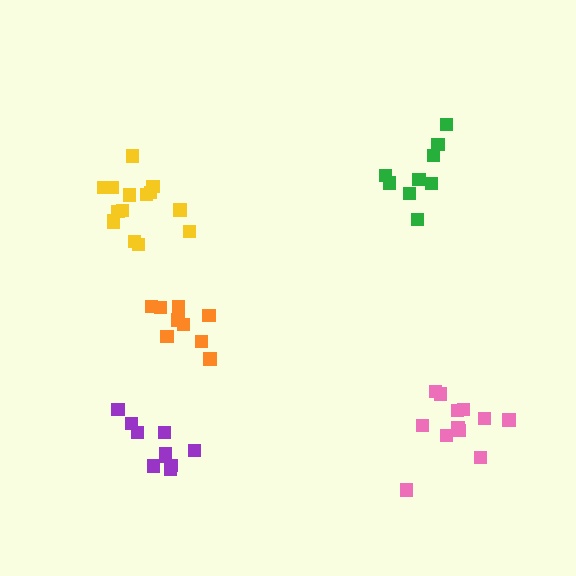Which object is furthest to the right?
The pink cluster is rightmost.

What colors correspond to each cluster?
The clusters are colored: green, pink, yellow, purple, orange.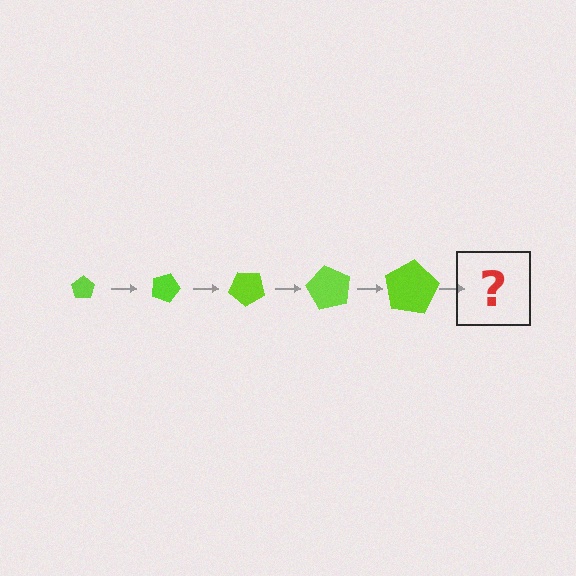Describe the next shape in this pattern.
It should be a pentagon, larger than the previous one and rotated 100 degrees from the start.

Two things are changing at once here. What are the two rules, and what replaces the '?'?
The two rules are that the pentagon grows larger each step and it rotates 20 degrees each step. The '?' should be a pentagon, larger than the previous one and rotated 100 degrees from the start.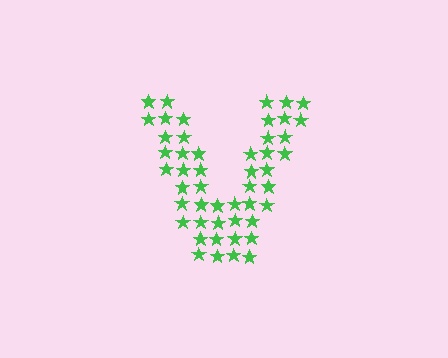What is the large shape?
The large shape is the letter V.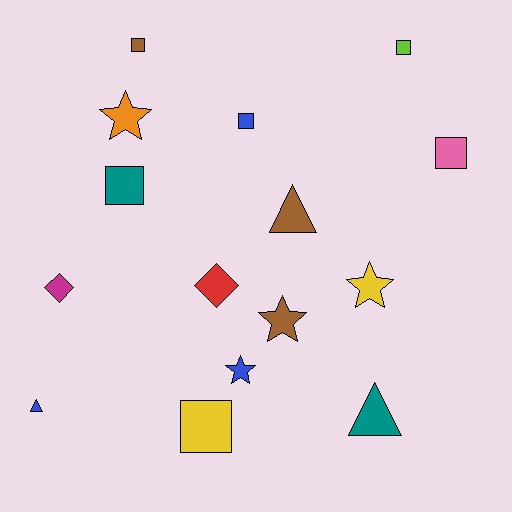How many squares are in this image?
There are 6 squares.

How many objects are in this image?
There are 15 objects.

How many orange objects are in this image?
There is 1 orange object.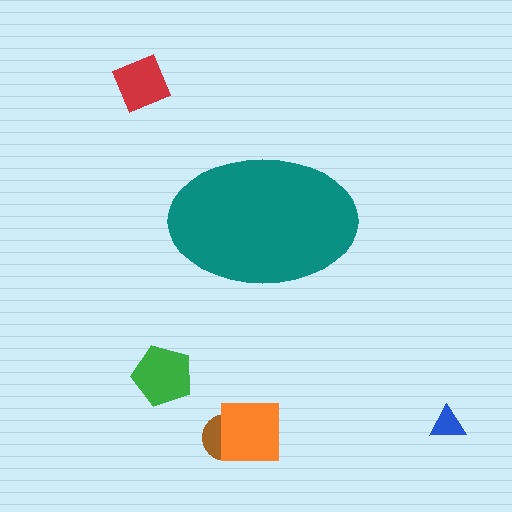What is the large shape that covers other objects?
A teal ellipse.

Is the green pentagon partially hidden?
No, the green pentagon is fully visible.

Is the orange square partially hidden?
No, the orange square is fully visible.